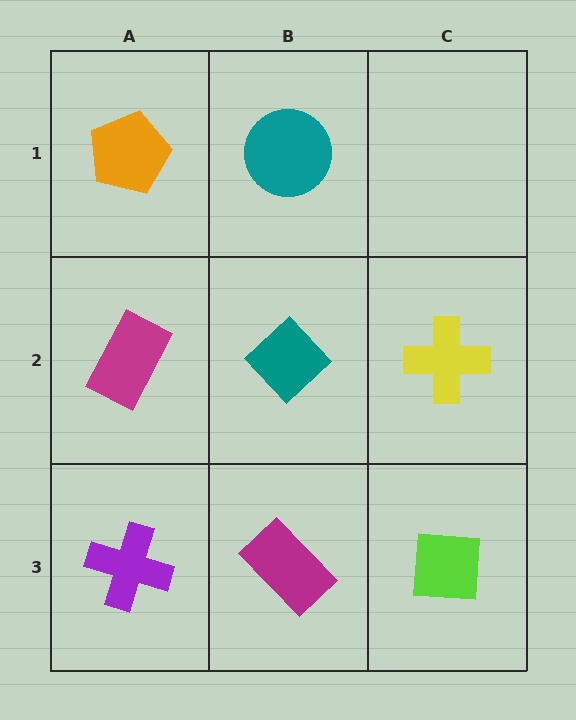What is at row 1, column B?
A teal circle.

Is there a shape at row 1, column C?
No, that cell is empty.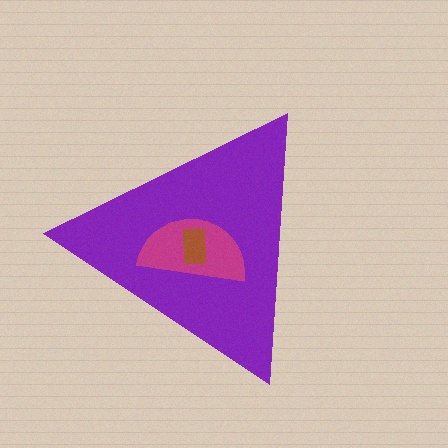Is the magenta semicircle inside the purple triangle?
Yes.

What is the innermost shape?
The brown rectangle.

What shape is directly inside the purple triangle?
The magenta semicircle.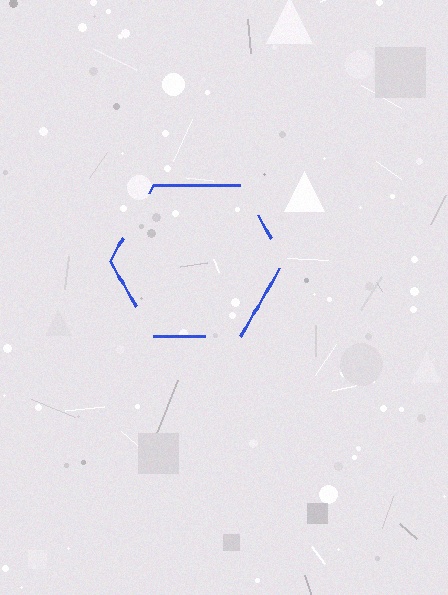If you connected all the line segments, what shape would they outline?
They would outline a hexagon.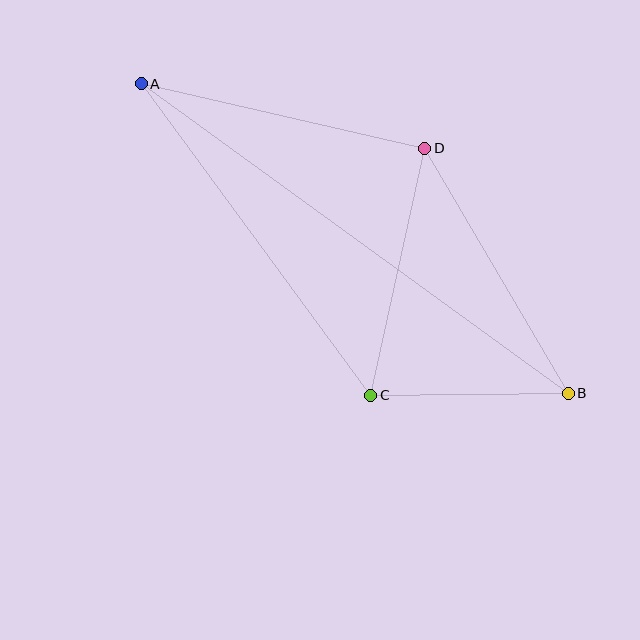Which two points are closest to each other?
Points B and C are closest to each other.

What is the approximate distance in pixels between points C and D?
The distance between C and D is approximately 253 pixels.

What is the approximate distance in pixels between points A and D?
The distance between A and D is approximately 291 pixels.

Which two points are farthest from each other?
Points A and B are farthest from each other.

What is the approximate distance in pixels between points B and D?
The distance between B and D is approximately 284 pixels.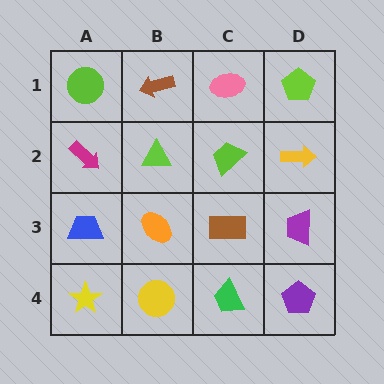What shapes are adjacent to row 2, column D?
A lime pentagon (row 1, column D), a purple trapezoid (row 3, column D), a lime trapezoid (row 2, column C).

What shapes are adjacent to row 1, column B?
A lime triangle (row 2, column B), a lime circle (row 1, column A), a pink ellipse (row 1, column C).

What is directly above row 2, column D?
A lime pentagon.